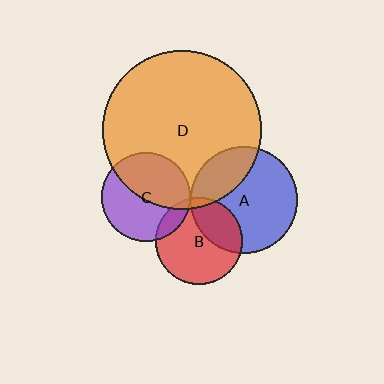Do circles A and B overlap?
Yes.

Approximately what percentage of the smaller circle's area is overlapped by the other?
Approximately 30%.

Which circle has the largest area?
Circle D (orange).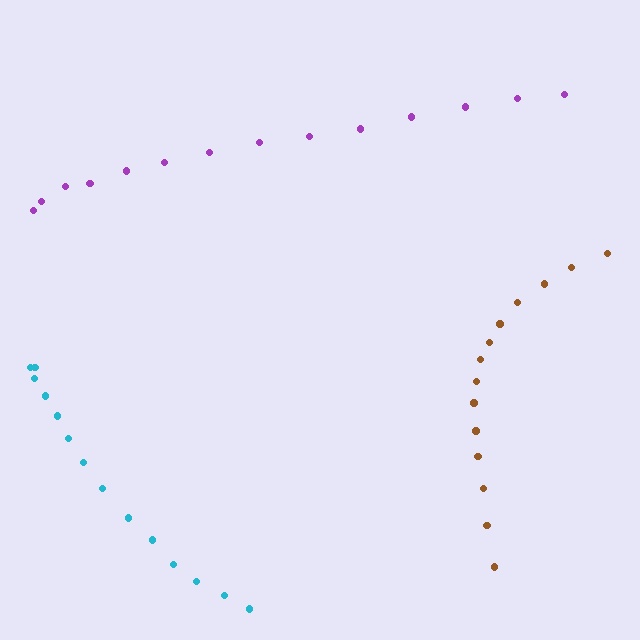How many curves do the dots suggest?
There are 3 distinct paths.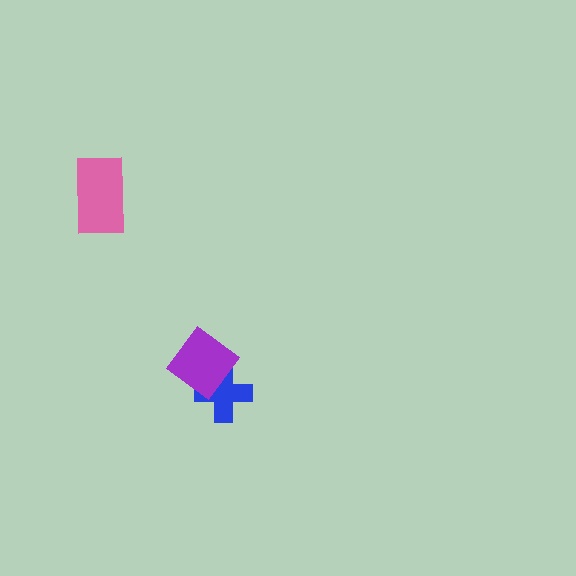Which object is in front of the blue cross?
The purple diamond is in front of the blue cross.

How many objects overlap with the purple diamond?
1 object overlaps with the purple diamond.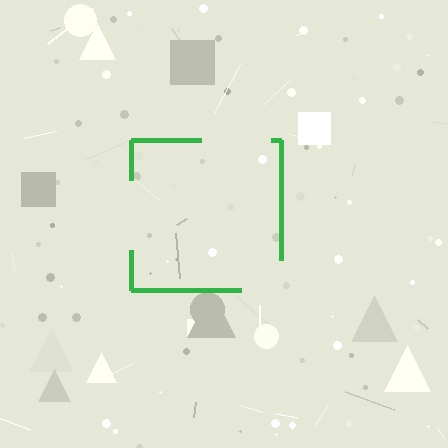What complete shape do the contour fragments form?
The contour fragments form a square.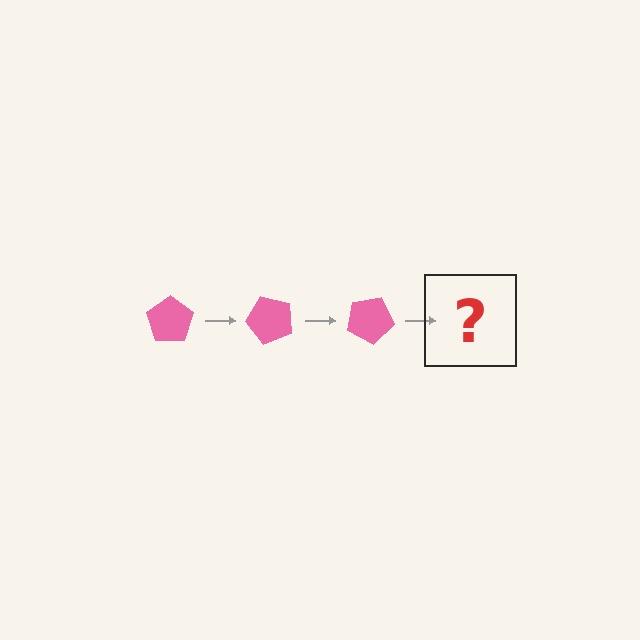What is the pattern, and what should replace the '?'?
The pattern is that the pentagon rotates 50 degrees each step. The '?' should be a pink pentagon rotated 150 degrees.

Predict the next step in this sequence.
The next step is a pink pentagon rotated 150 degrees.